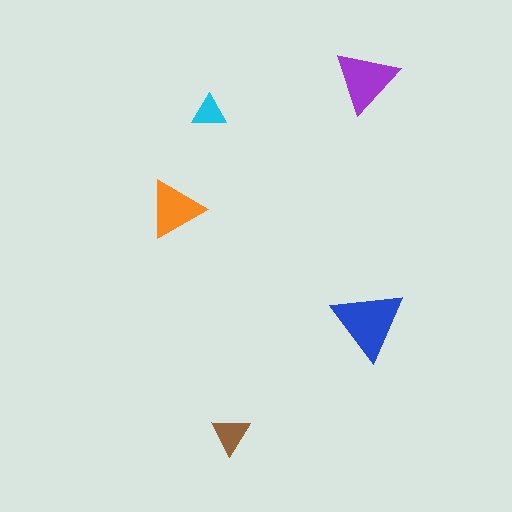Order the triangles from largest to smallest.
the blue one, the purple one, the orange one, the brown one, the cyan one.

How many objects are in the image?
There are 5 objects in the image.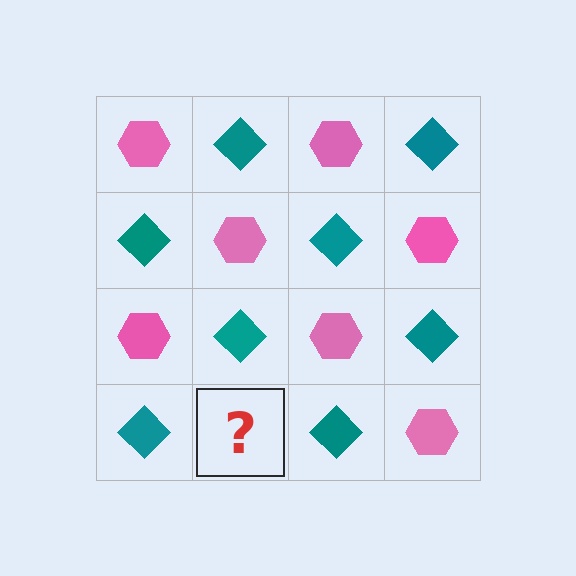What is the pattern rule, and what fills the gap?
The rule is that it alternates pink hexagon and teal diamond in a checkerboard pattern. The gap should be filled with a pink hexagon.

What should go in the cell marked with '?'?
The missing cell should contain a pink hexagon.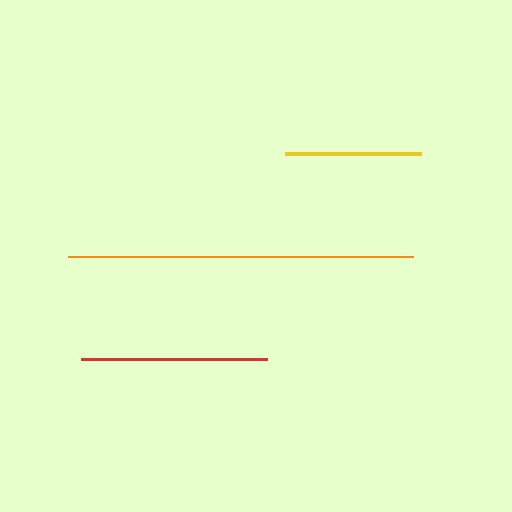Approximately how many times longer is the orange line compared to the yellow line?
The orange line is approximately 2.5 times the length of the yellow line.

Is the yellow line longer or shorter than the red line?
The red line is longer than the yellow line.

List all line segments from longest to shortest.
From longest to shortest: orange, red, yellow.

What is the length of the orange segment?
The orange segment is approximately 346 pixels long.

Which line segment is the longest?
The orange line is the longest at approximately 346 pixels.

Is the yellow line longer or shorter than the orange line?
The orange line is longer than the yellow line.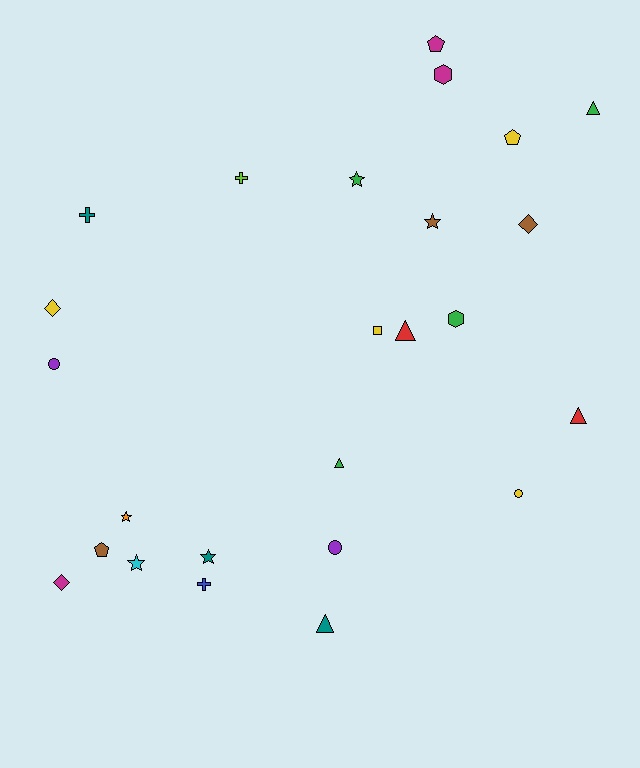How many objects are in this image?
There are 25 objects.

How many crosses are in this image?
There are 3 crosses.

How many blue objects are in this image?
There is 1 blue object.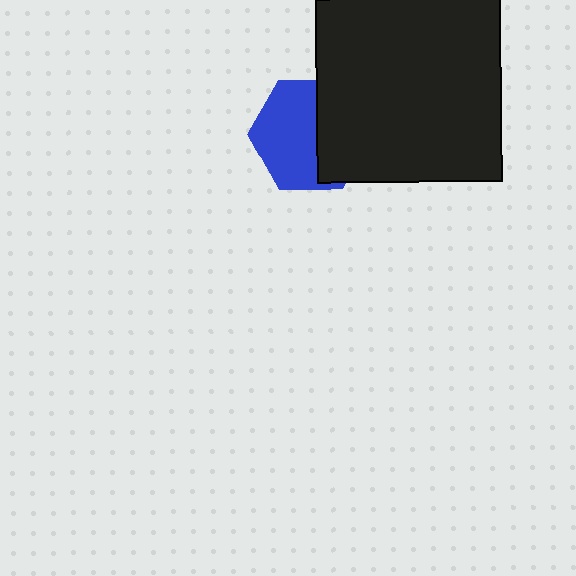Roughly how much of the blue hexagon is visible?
About half of it is visible (roughly 57%).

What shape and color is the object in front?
The object in front is a black square.